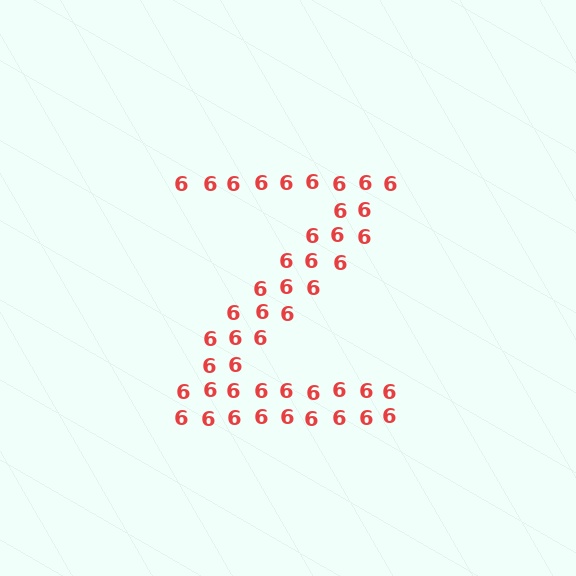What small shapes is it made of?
It is made of small digit 6's.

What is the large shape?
The large shape is the letter Z.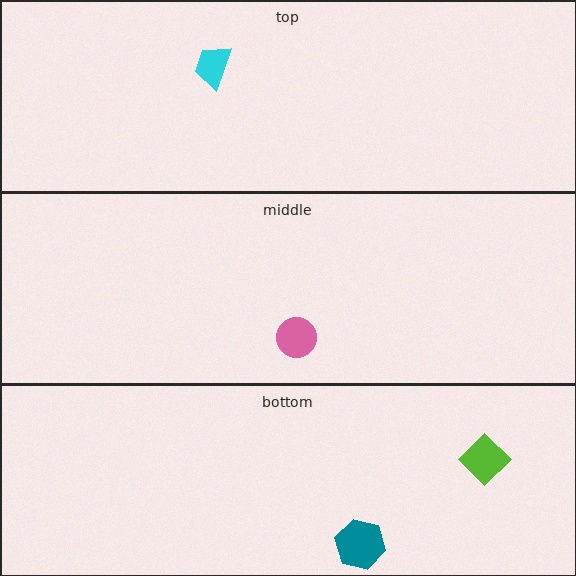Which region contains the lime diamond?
The bottom region.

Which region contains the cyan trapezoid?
The top region.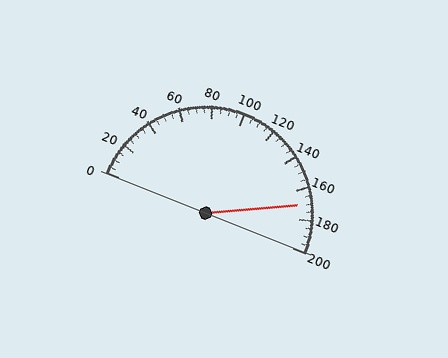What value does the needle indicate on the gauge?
The needle indicates approximately 170.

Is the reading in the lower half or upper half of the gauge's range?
The reading is in the upper half of the range (0 to 200).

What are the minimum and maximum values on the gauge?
The gauge ranges from 0 to 200.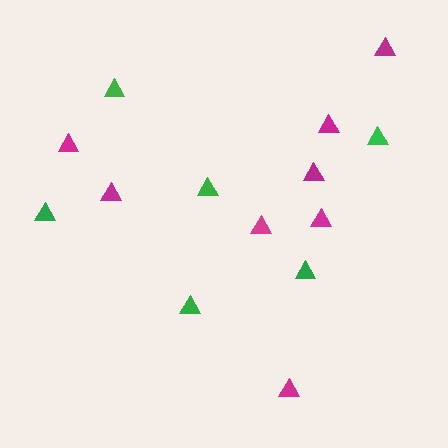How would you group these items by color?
There are 2 groups: one group of magenta triangles (8) and one group of green triangles (6).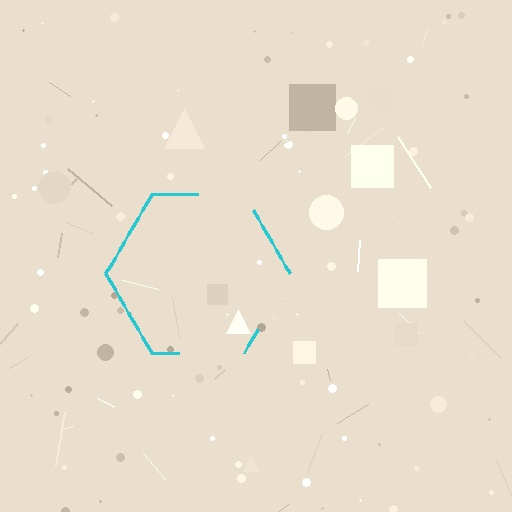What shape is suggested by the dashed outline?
The dashed outline suggests a hexagon.